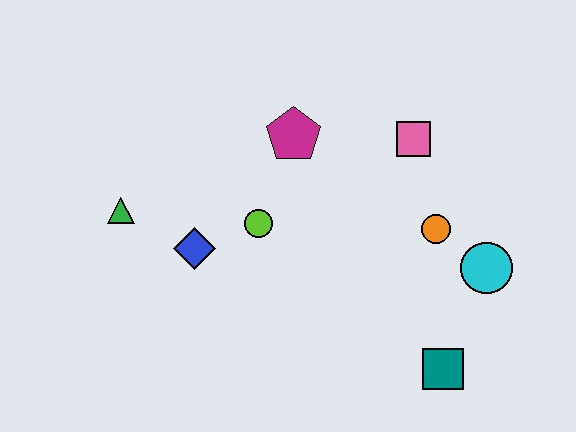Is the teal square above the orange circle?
No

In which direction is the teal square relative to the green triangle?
The teal square is to the right of the green triangle.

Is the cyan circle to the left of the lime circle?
No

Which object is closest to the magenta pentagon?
The lime circle is closest to the magenta pentagon.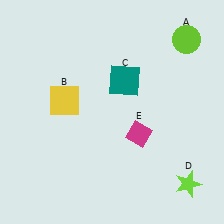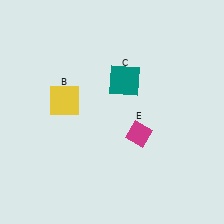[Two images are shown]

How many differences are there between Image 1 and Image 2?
There are 2 differences between the two images.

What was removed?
The lime circle (A), the lime star (D) were removed in Image 2.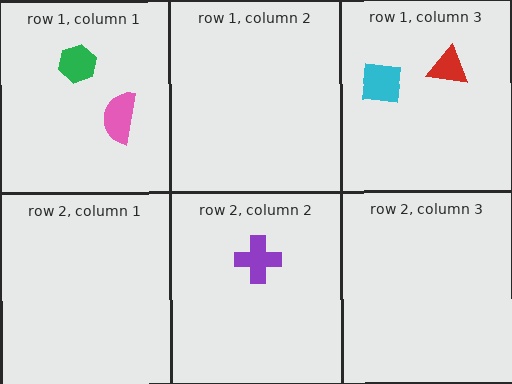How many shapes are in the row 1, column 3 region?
2.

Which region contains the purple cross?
The row 2, column 2 region.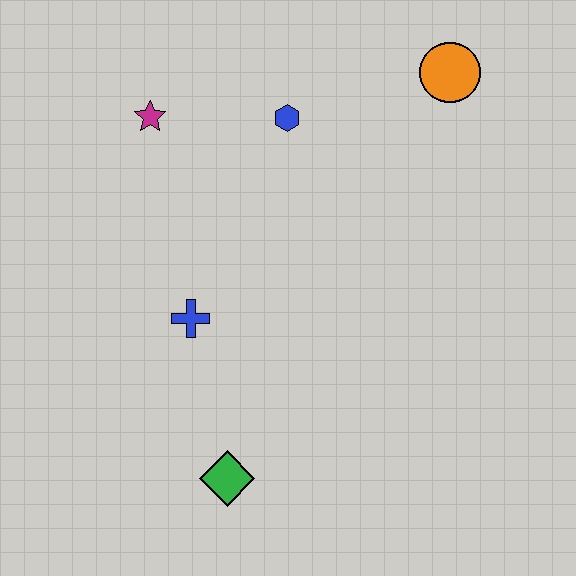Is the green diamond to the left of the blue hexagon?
Yes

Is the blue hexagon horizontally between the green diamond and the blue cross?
No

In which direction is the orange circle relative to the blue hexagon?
The orange circle is to the right of the blue hexagon.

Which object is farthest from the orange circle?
The green diamond is farthest from the orange circle.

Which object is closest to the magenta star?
The blue hexagon is closest to the magenta star.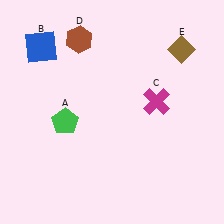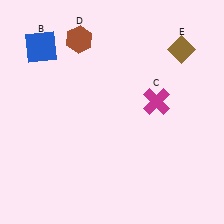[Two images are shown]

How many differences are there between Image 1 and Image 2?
There is 1 difference between the two images.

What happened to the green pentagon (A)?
The green pentagon (A) was removed in Image 2. It was in the bottom-left area of Image 1.